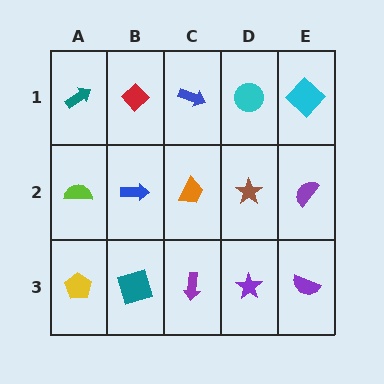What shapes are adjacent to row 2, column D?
A cyan circle (row 1, column D), a purple star (row 3, column D), an orange trapezoid (row 2, column C), a purple semicircle (row 2, column E).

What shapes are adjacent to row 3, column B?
A blue arrow (row 2, column B), a yellow pentagon (row 3, column A), a purple arrow (row 3, column C).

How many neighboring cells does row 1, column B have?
3.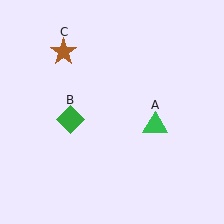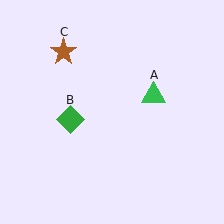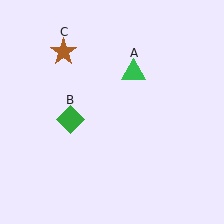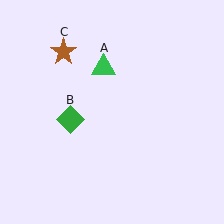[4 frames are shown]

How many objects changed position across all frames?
1 object changed position: green triangle (object A).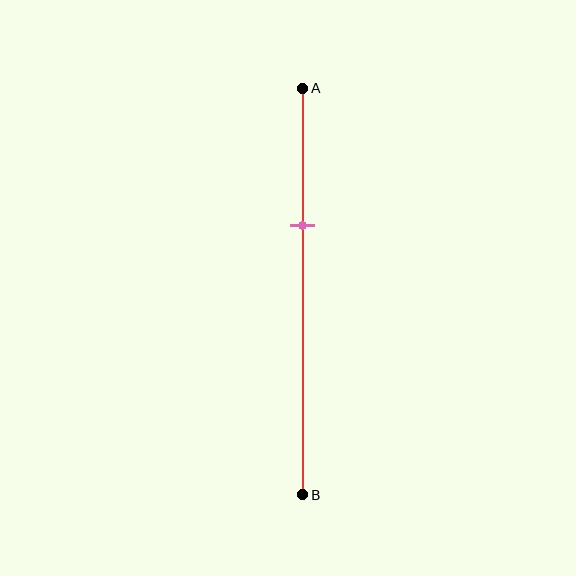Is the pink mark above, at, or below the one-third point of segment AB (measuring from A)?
The pink mark is approximately at the one-third point of segment AB.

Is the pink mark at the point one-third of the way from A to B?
Yes, the mark is approximately at the one-third point.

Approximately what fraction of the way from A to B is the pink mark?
The pink mark is approximately 35% of the way from A to B.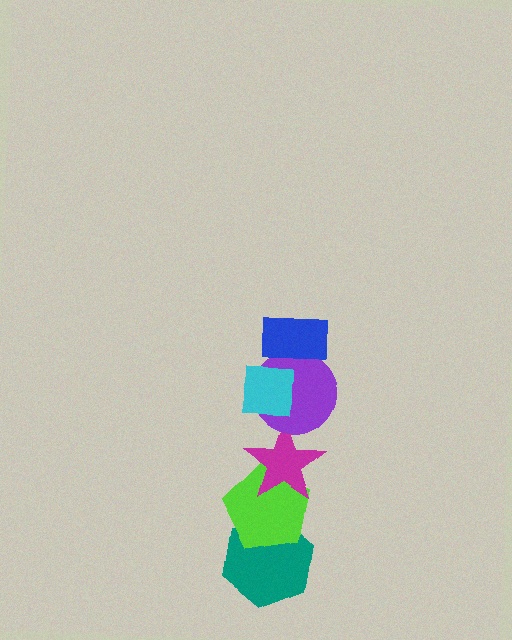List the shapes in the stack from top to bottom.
From top to bottom: the blue rectangle, the cyan square, the purple circle, the magenta star, the lime pentagon, the teal hexagon.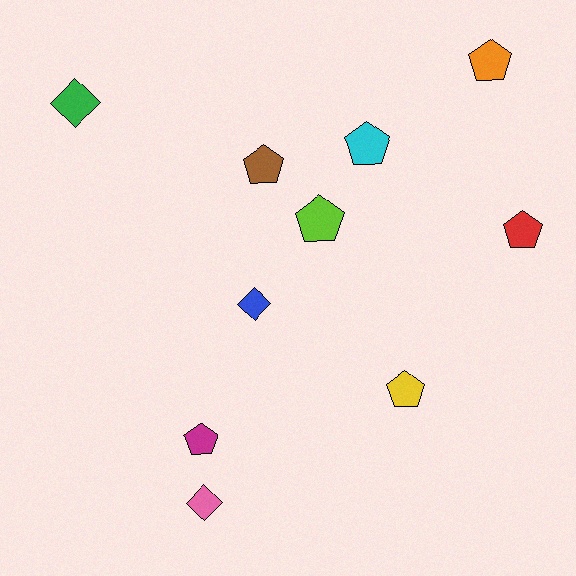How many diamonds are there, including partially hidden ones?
There are 3 diamonds.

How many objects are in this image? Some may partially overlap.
There are 10 objects.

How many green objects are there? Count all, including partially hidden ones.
There is 1 green object.